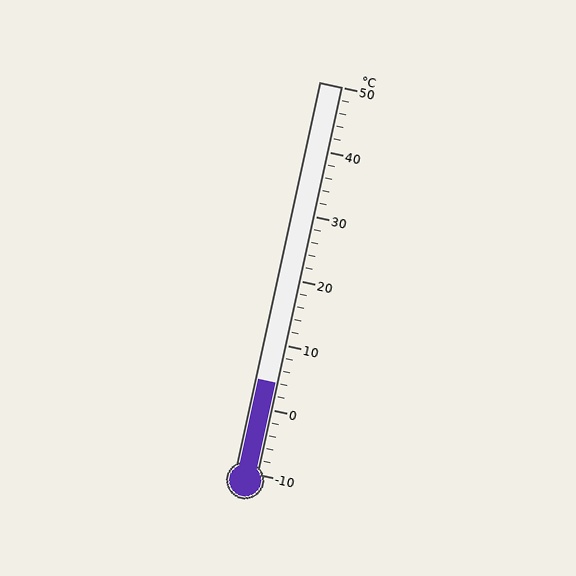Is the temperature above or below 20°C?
The temperature is below 20°C.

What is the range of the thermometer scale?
The thermometer scale ranges from -10°C to 50°C.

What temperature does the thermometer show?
The thermometer shows approximately 4°C.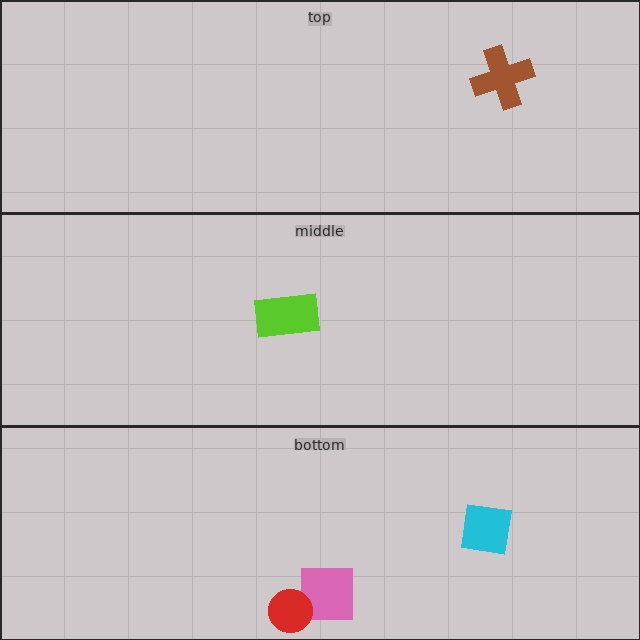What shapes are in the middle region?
The lime rectangle.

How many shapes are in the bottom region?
3.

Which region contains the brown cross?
The top region.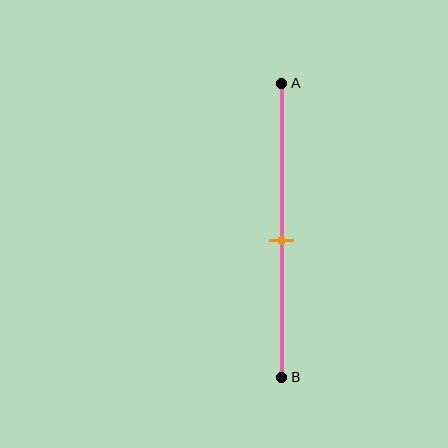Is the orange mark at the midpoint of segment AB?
No, the mark is at about 55% from A, not at the 50% midpoint.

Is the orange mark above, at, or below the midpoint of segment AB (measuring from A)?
The orange mark is below the midpoint of segment AB.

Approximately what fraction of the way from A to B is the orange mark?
The orange mark is approximately 55% of the way from A to B.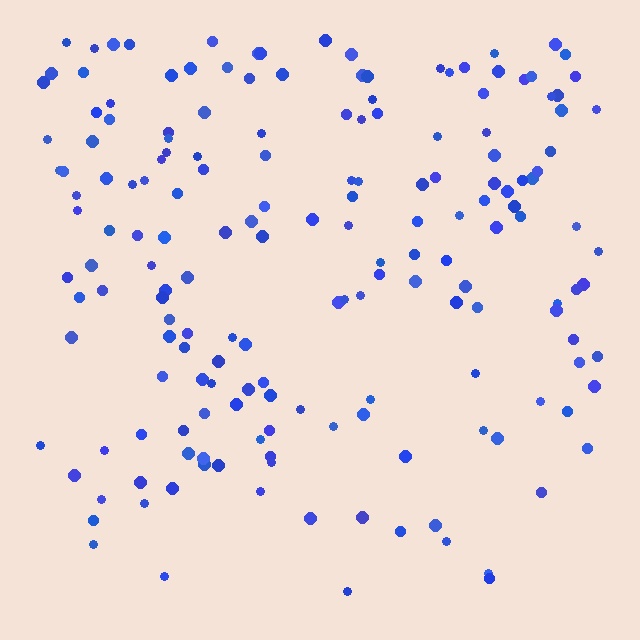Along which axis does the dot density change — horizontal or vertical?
Vertical.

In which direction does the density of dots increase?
From bottom to top, with the top side densest.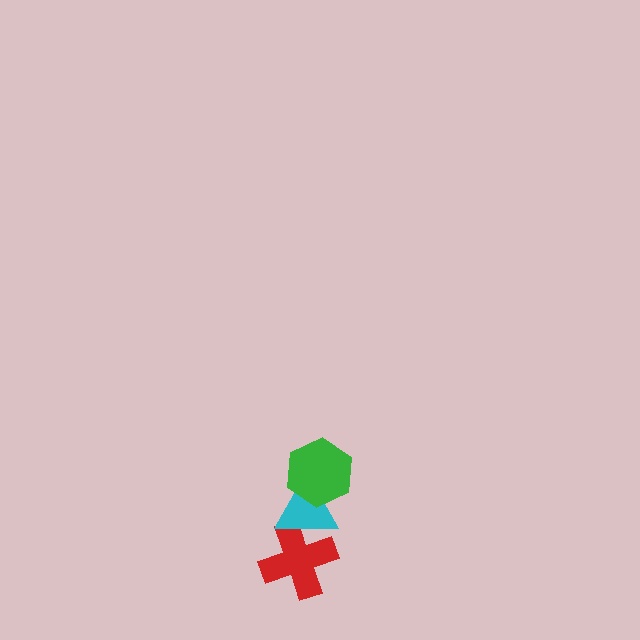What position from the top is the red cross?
The red cross is 3rd from the top.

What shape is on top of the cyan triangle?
The green hexagon is on top of the cyan triangle.